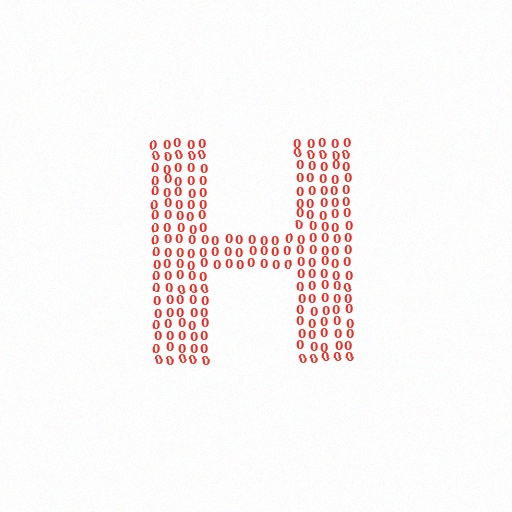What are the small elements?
The small elements are digit 0's.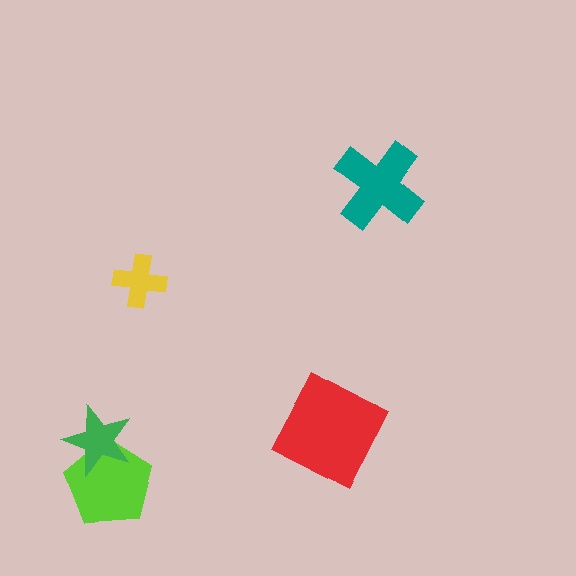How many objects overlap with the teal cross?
0 objects overlap with the teal cross.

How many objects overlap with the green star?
1 object overlaps with the green star.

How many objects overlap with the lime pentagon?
1 object overlaps with the lime pentagon.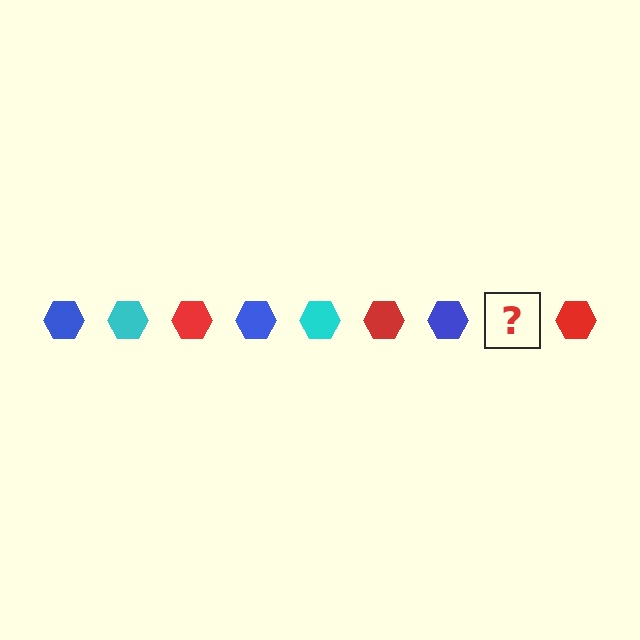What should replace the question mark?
The question mark should be replaced with a cyan hexagon.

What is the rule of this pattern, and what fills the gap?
The rule is that the pattern cycles through blue, cyan, red hexagons. The gap should be filled with a cyan hexagon.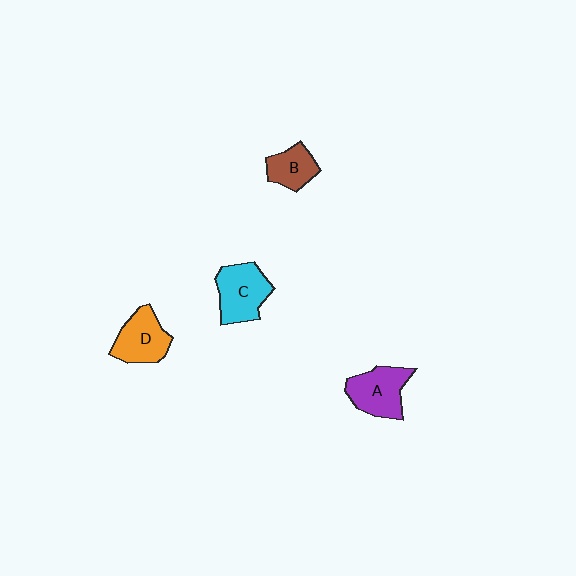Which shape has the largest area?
Shape C (cyan).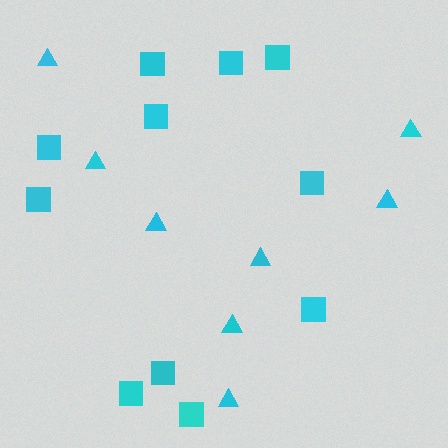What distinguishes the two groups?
There are 2 groups: one group of squares (11) and one group of triangles (8).